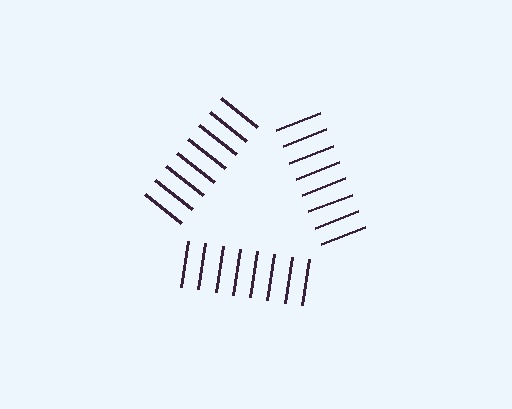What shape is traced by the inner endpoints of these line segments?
An illusory triangle — the line segments terminate on its edges but no continuous stroke is drawn.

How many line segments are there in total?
24 — 8 along each of the 3 edges.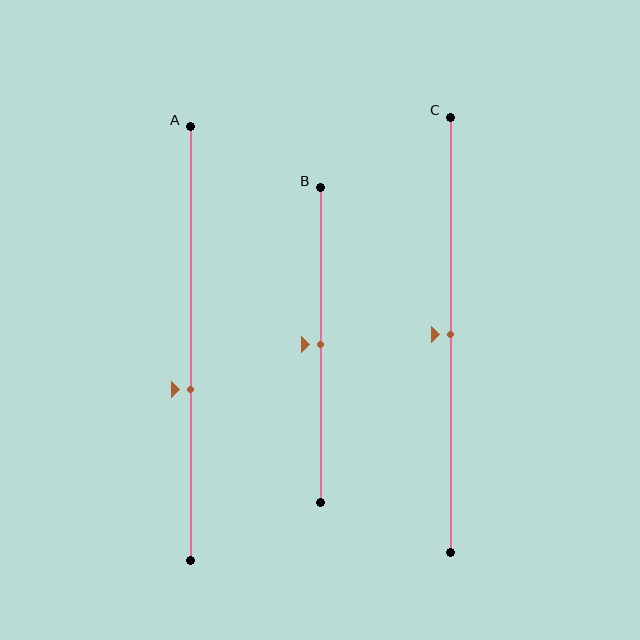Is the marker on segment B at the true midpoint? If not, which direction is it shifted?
Yes, the marker on segment B is at the true midpoint.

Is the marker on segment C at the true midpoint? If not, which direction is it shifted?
Yes, the marker on segment C is at the true midpoint.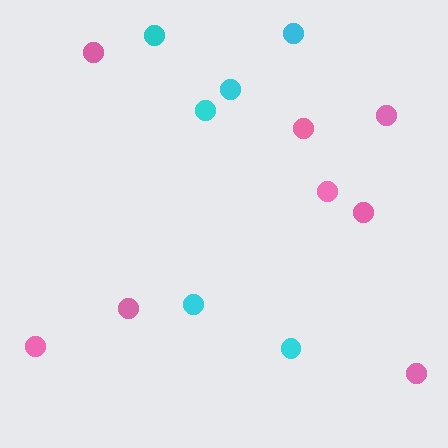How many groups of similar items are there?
There are 2 groups: one group of cyan circles (6) and one group of pink circles (8).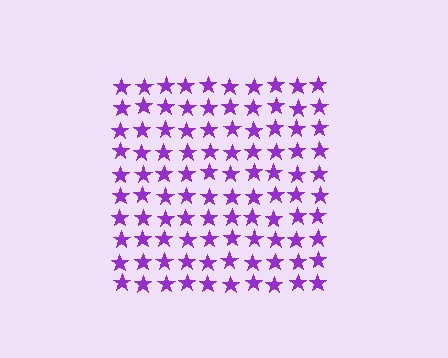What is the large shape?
The large shape is a square.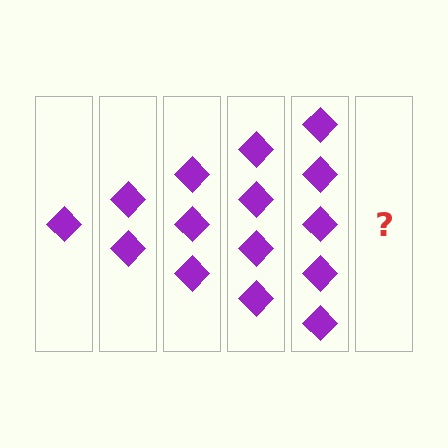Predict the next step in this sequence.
The next step is 6 diamonds.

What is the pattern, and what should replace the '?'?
The pattern is that each step adds one more diamond. The '?' should be 6 diamonds.